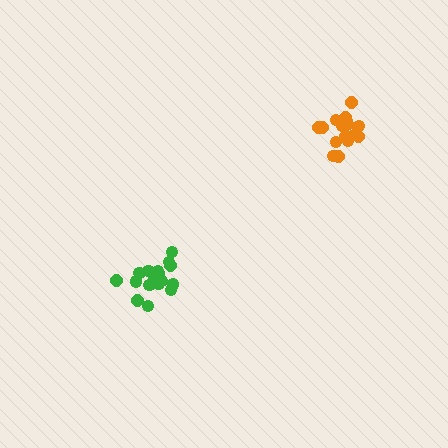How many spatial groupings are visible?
There are 2 spatial groupings.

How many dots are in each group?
Group 1: 17 dots, Group 2: 17 dots (34 total).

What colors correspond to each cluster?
The clusters are colored: green, orange.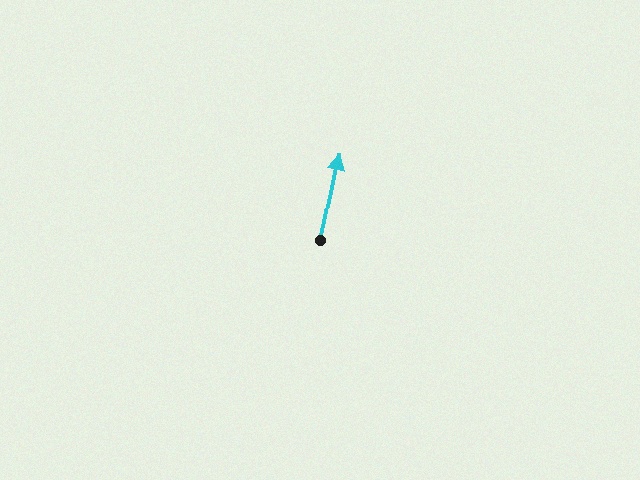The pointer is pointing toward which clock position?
Roughly 12 o'clock.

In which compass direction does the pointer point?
North.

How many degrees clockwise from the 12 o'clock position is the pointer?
Approximately 12 degrees.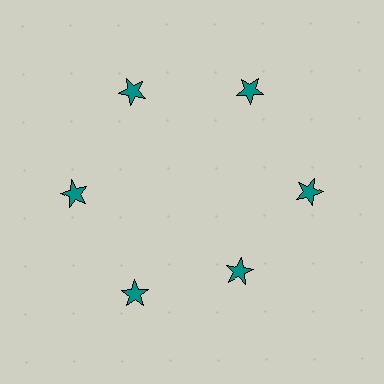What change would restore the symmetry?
The symmetry would be restored by moving it outward, back onto the ring so that all 6 stars sit at equal angles and equal distance from the center.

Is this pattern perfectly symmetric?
No. The 6 teal stars are arranged in a ring, but one element near the 5 o'clock position is pulled inward toward the center, breaking the 6-fold rotational symmetry.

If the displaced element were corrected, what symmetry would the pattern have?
It would have 6-fold rotational symmetry — the pattern would map onto itself every 60 degrees.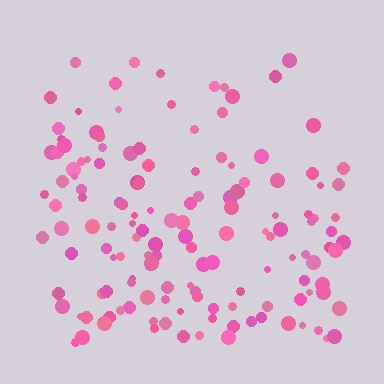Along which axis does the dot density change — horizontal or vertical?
Vertical.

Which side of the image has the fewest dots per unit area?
The top.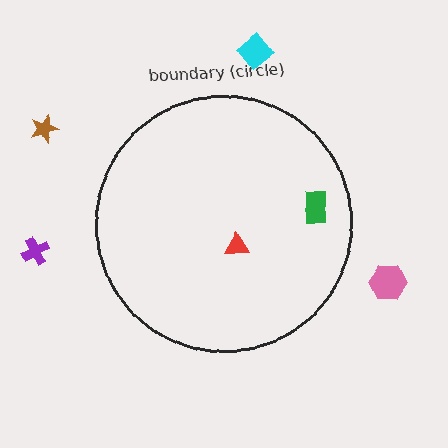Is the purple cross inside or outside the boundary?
Outside.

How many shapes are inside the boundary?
2 inside, 4 outside.